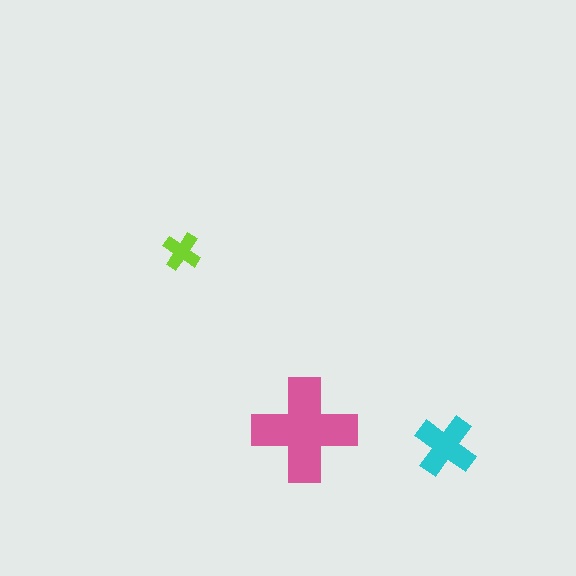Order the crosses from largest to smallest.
the pink one, the cyan one, the lime one.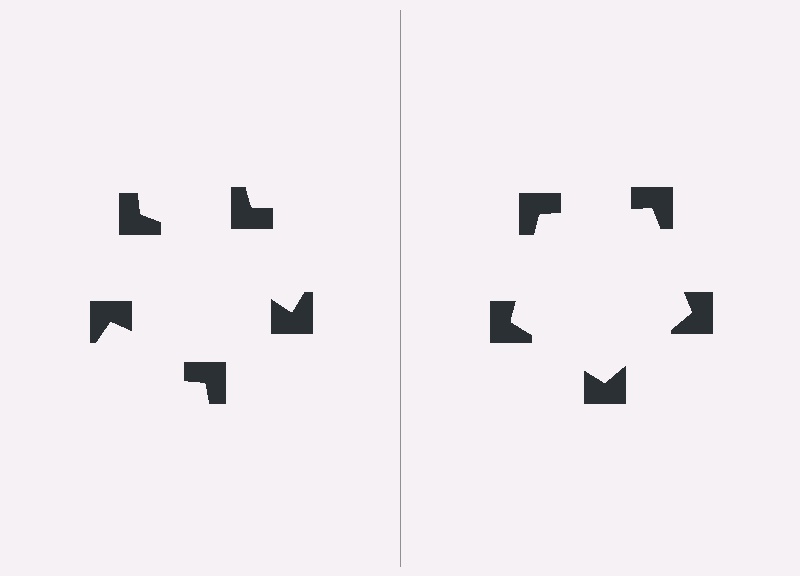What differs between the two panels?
The notched squares are positioned identically on both sides; only the wedge orientations differ. On the right they align to a pentagon; on the left they are misaligned.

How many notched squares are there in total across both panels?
10 — 5 on each side.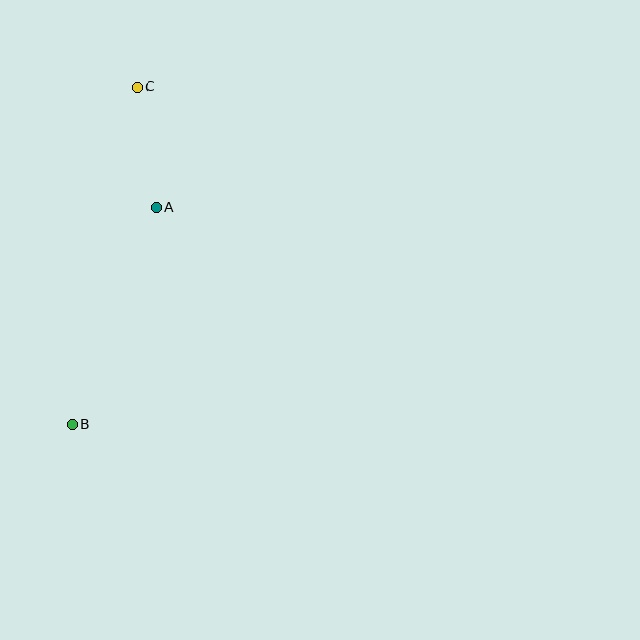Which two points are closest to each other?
Points A and C are closest to each other.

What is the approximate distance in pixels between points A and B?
The distance between A and B is approximately 232 pixels.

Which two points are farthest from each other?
Points B and C are farthest from each other.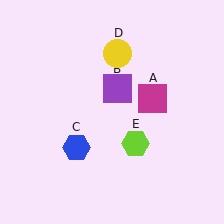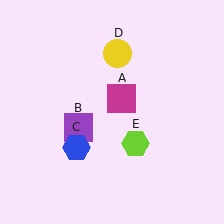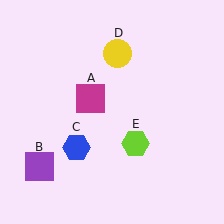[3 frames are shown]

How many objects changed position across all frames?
2 objects changed position: magenta square (object A), purple square (object B).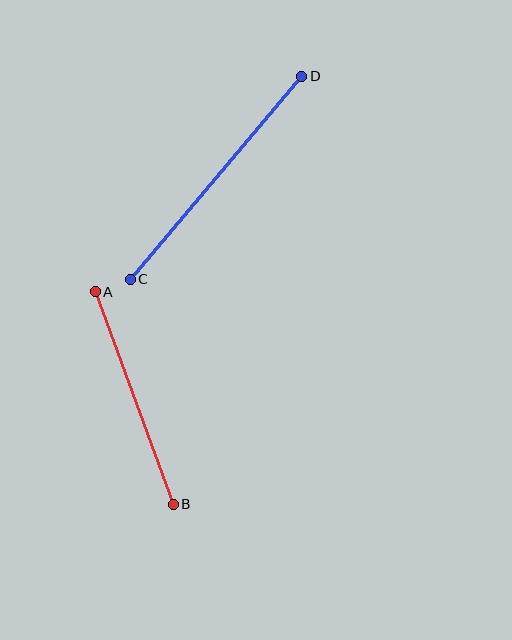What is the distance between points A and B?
The distance is approximately 226 pixels.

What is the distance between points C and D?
The distance is approximately 265 pixels.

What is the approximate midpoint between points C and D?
The midpoint is at approximately (216, 178) pixels.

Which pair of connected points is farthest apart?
Points C and D are farthest apart.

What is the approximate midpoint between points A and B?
The midpoint is at approximately (134, 398) pixels.